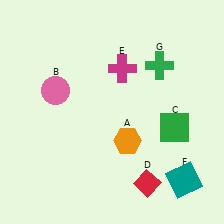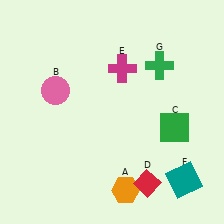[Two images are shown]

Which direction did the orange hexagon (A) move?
The orange hexagon (A) moved down.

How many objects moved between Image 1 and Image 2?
1 object moved between the two images.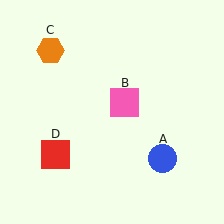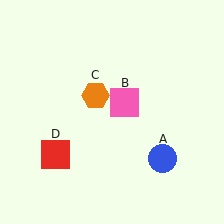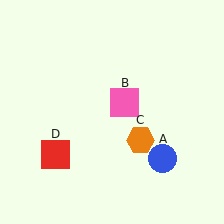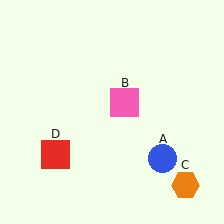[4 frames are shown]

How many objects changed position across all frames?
1 object changed position: orange hexagon (object C).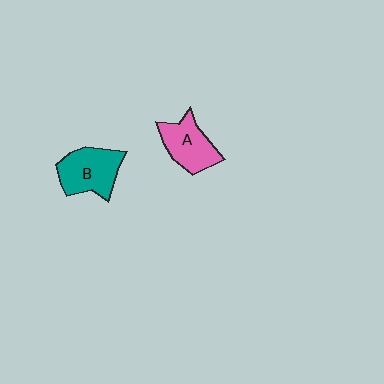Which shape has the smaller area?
Shape A (pink).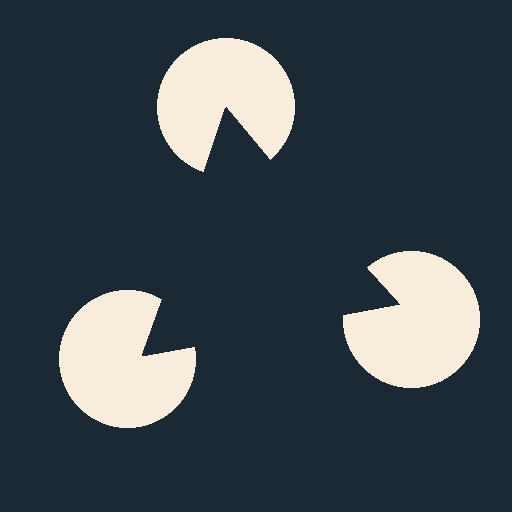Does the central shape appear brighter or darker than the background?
It typically appears slightly darker than the background, even though no actual brightness change is drawn.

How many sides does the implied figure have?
3 sides.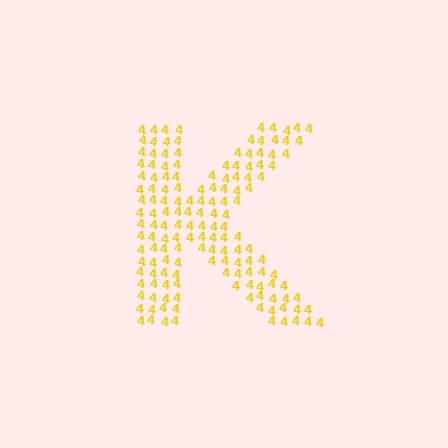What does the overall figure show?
The overall figure shows the letter K.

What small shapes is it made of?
It is made of small digit 4's.